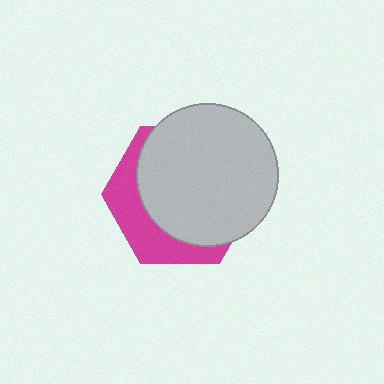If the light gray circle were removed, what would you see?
You would see the complete magenta hexagon.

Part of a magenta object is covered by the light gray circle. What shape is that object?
It is a hexagon.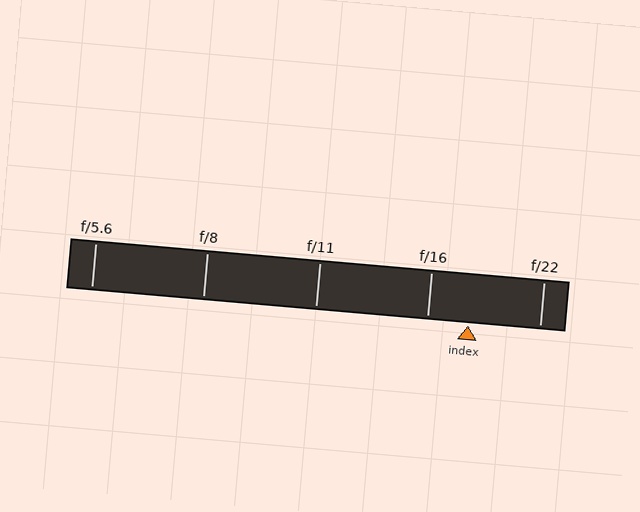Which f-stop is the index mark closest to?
The index mark is closest to f/16.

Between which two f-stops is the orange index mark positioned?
The index mark is between f/16 and f/22.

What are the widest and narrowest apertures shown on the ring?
The widest aperture shown is f/5.6 and the narrowest is f/22.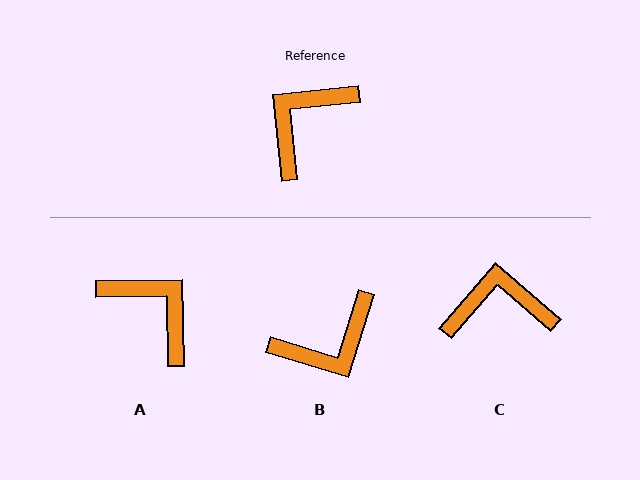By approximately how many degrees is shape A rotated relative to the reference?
Approximately 95 degrees clockwise.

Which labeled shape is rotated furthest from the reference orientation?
B, about 157 degrees away.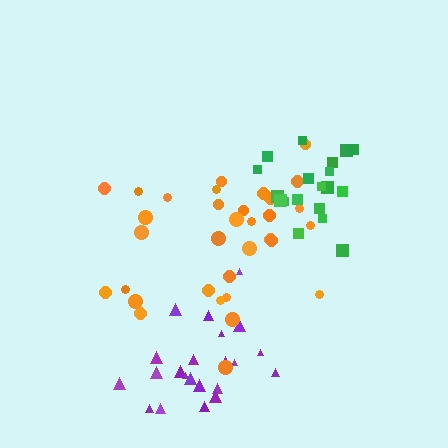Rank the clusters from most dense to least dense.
green, purple, orange.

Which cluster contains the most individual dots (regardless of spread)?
Orange (33).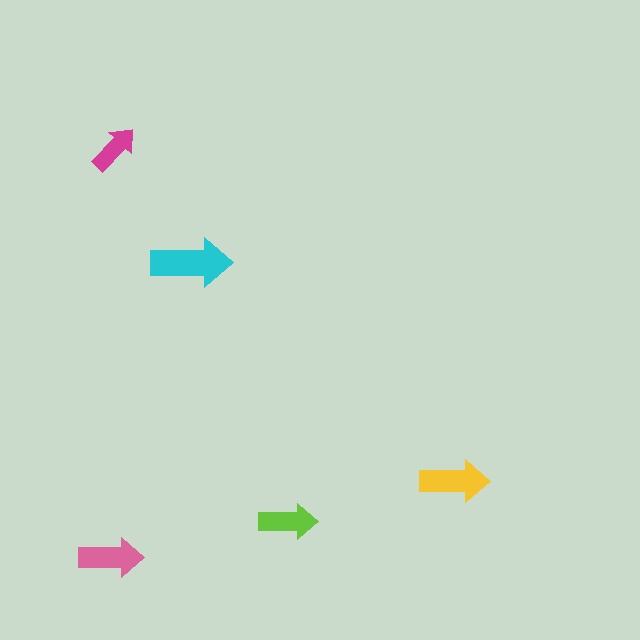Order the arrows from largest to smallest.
the cyan one, the yellow one, the pink one, the lime one, the magenta one.